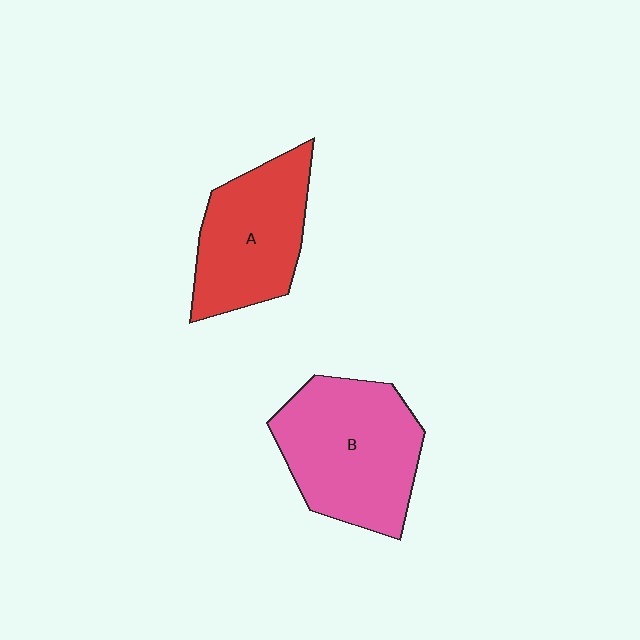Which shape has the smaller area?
Shape A (red).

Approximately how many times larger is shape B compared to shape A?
Approximately 1.2 times.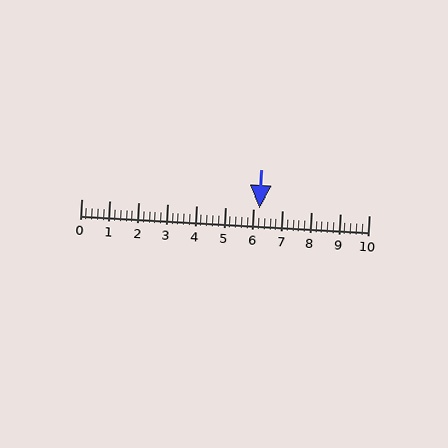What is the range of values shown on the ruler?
The ruler shows values from 0 to 10.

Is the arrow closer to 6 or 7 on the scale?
The arrow is closer to 6.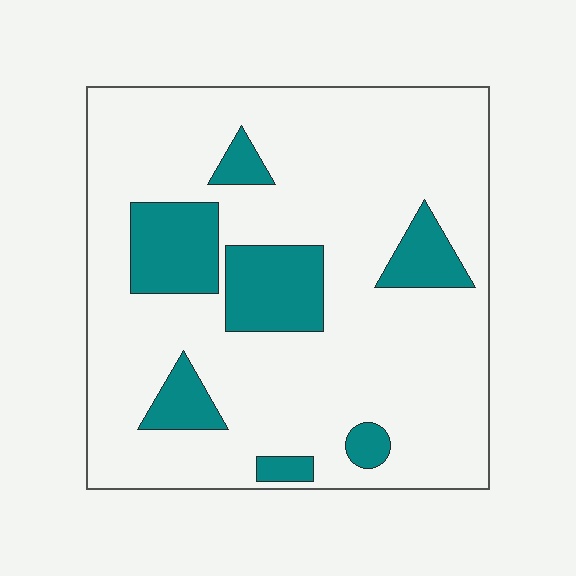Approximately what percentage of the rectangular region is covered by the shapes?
Approximately 20%.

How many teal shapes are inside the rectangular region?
7.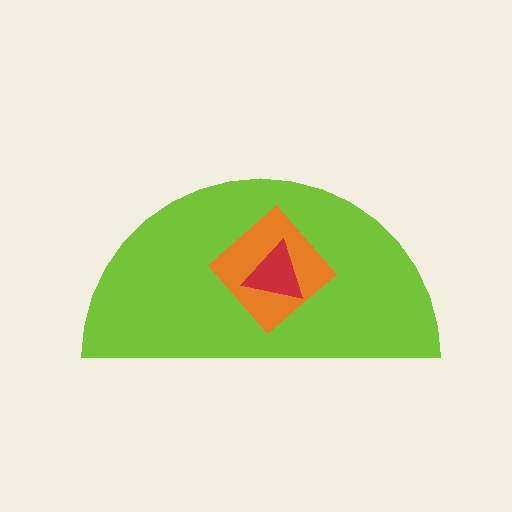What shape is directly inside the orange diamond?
The red triangle.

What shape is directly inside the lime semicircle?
The orange diamond.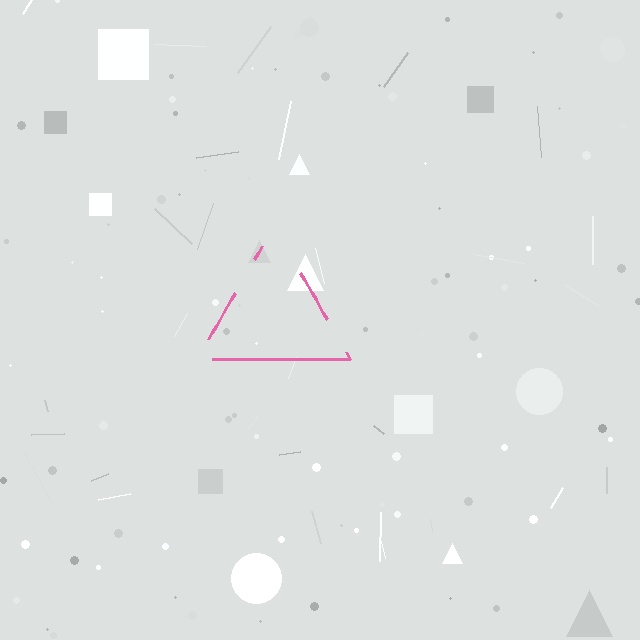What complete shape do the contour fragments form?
The contour fragments form a triangle.